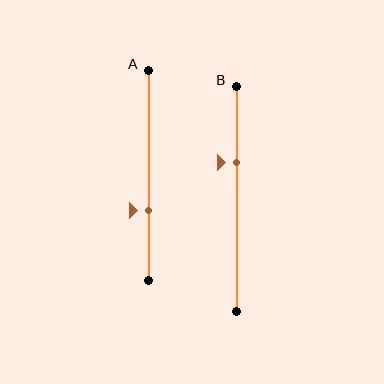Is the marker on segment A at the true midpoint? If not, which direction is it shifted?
No, the marker on segment A is shifted downward by about 17% of the segment length.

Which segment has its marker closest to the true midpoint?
Segment B has its marker closest to the true midpoint.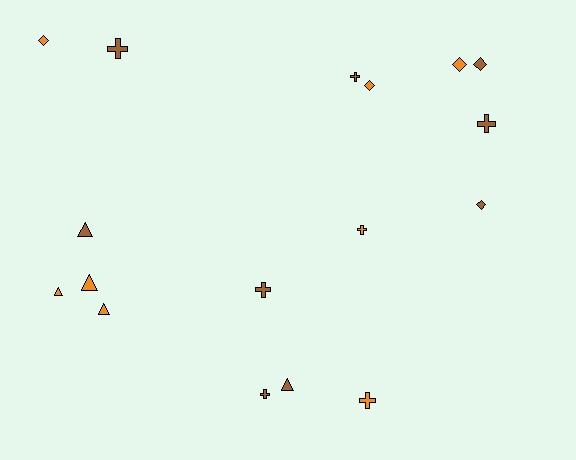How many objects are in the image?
There are 17 objects.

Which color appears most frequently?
Brown, with 9 objects.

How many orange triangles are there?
There are 3 orange triangles.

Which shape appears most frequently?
Cross, with 7 objects.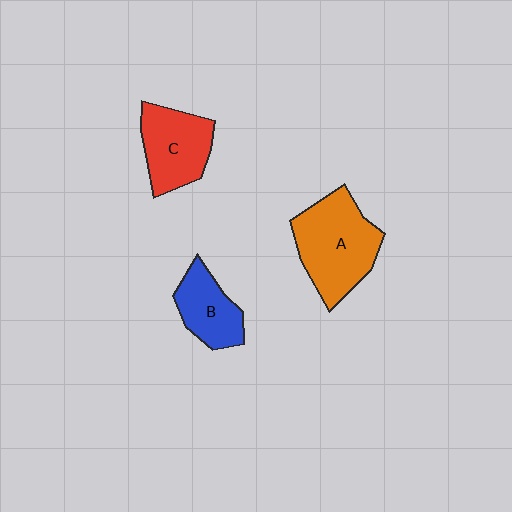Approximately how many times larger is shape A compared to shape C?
Approximately 1.3 times.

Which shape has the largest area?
Shape A (orange).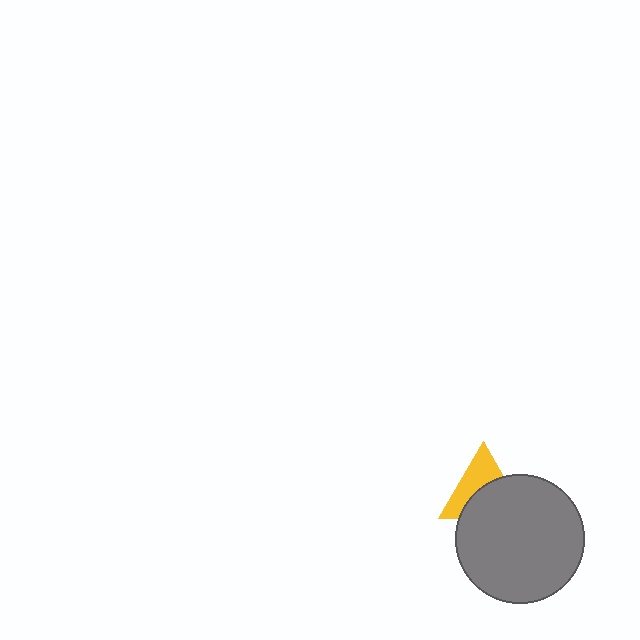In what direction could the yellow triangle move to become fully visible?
The yellow triangle could move up. That would shift it out from behind the gray circle entirely.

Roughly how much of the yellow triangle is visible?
About half of it is visible (roughly 48%).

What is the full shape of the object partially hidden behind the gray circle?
The partially hidden object is a yellow triangle.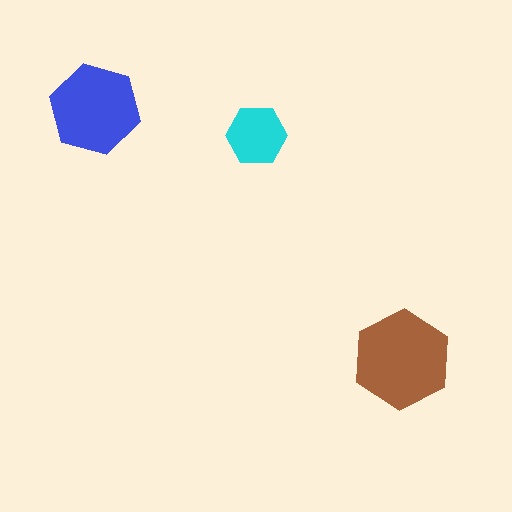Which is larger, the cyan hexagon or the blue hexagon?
The blue one.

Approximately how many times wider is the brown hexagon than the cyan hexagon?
About 1.5 times wider.